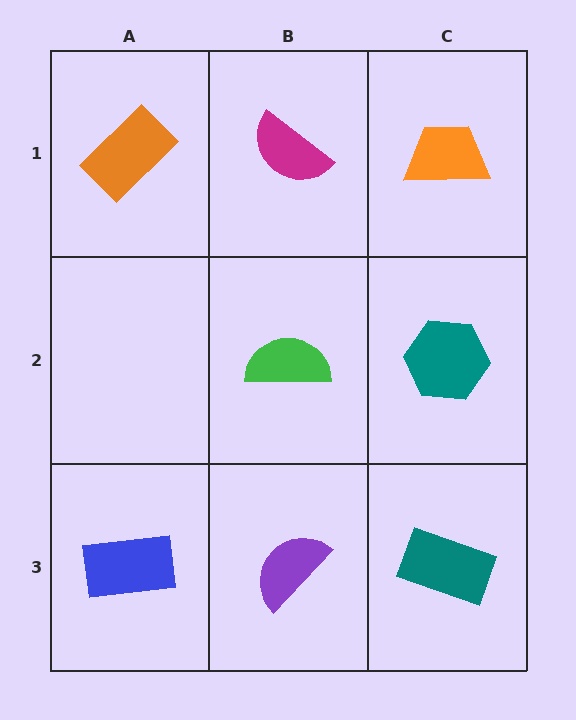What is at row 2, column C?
A teal hexagon.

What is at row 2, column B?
A green semicircle.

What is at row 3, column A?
A blue rectangle.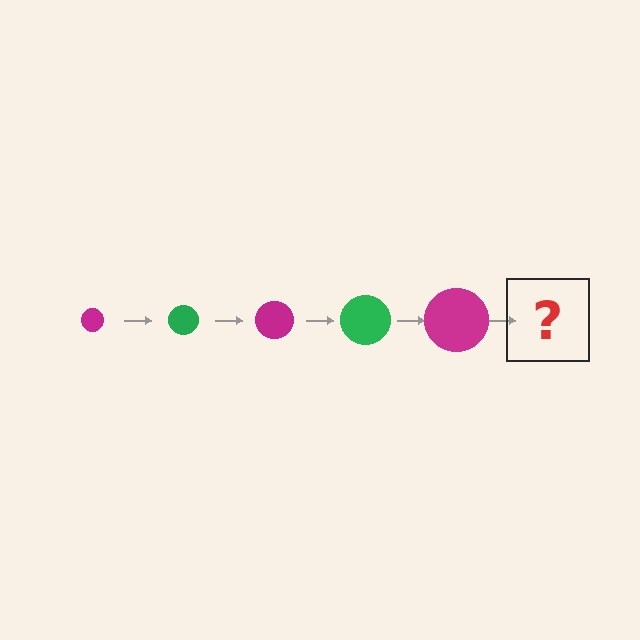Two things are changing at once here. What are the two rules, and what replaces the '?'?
The two rules are that the circle grows larger each step and the color cycles through magenta and green. The '?' should be a green circle, larger than the previous one.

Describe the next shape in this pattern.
It should be a green circle, larger than the previous one.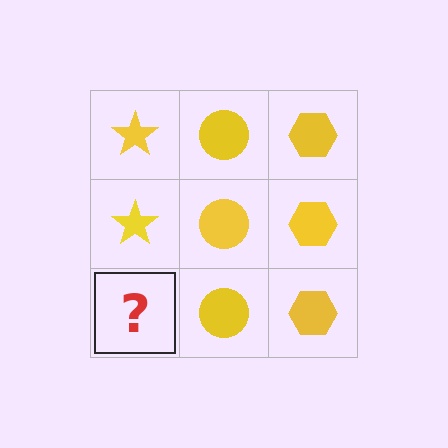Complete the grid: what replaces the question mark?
The question mark should be replaced with a yellow star.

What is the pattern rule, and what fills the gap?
The rule is that each column has a consistent shape. The gap should be filled with a yellow star.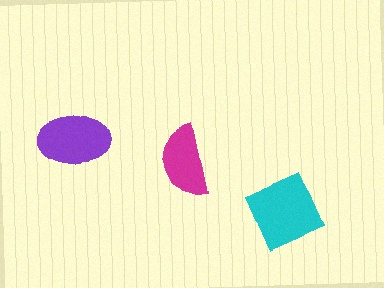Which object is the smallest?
The magenta semicircle.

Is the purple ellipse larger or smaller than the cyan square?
Smaller.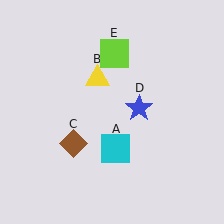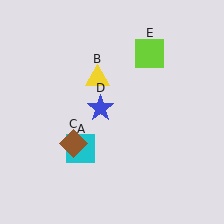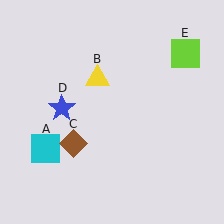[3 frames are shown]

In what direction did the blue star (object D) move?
The blue star (object D) moved left.